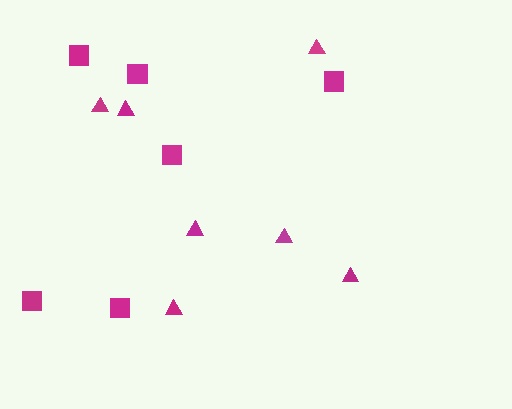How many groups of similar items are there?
There are 2 groups: one group of triangles (7) and one group of squares (6).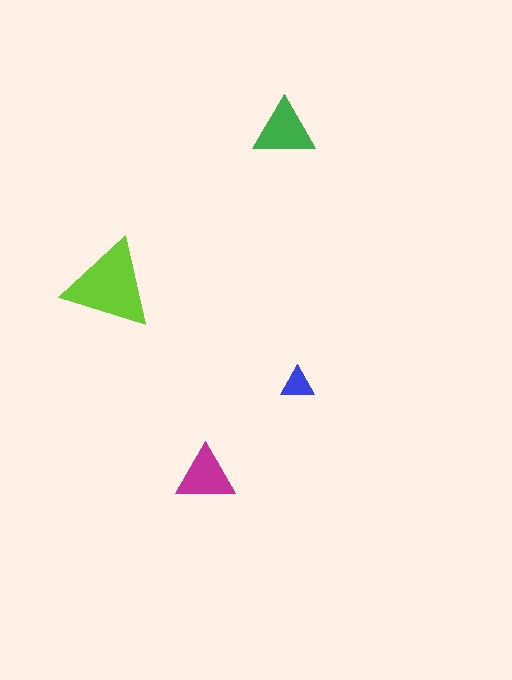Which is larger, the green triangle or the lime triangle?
The lime one.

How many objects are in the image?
There are 4 objects in the image.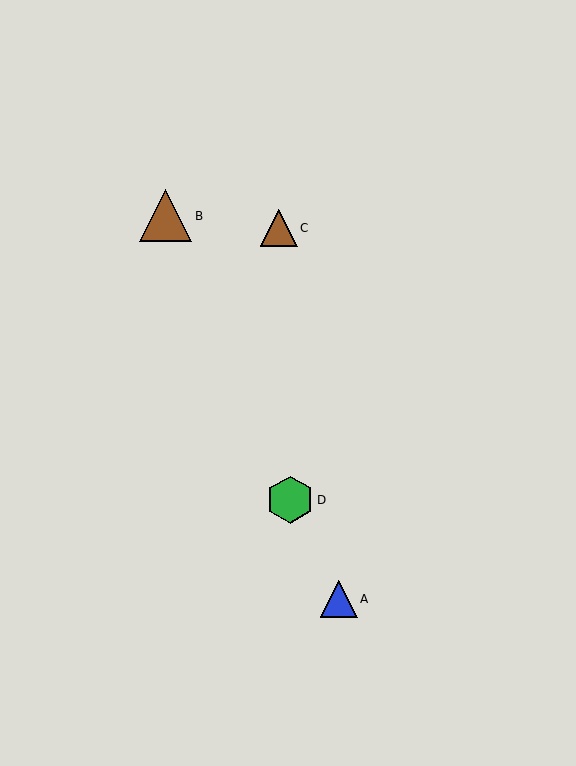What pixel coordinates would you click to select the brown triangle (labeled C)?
Click at (279, 228) to select the brown triangle C.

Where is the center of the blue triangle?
The center of the blue triangle is at (339, 599).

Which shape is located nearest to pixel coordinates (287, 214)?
The brown triangle (labeled C) at (279, 228) is nearest to that location.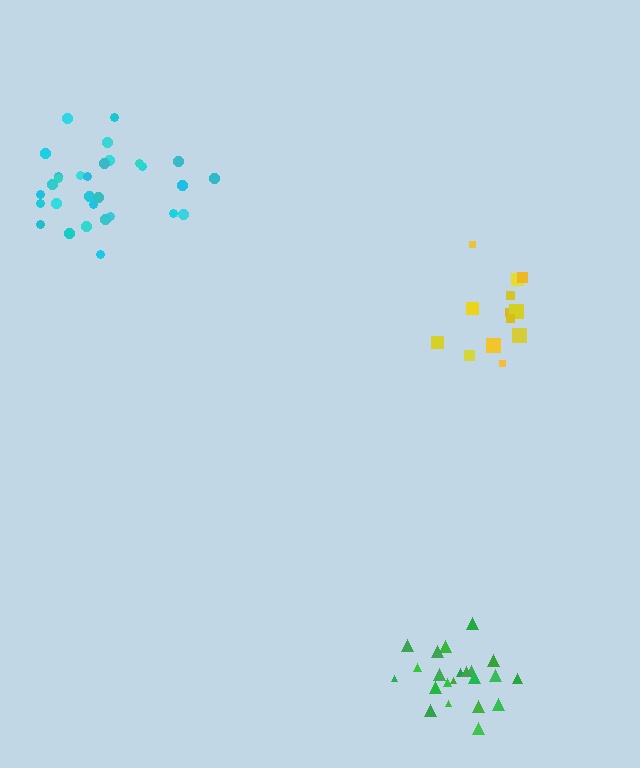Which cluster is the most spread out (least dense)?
Yellow.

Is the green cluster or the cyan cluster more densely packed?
Green.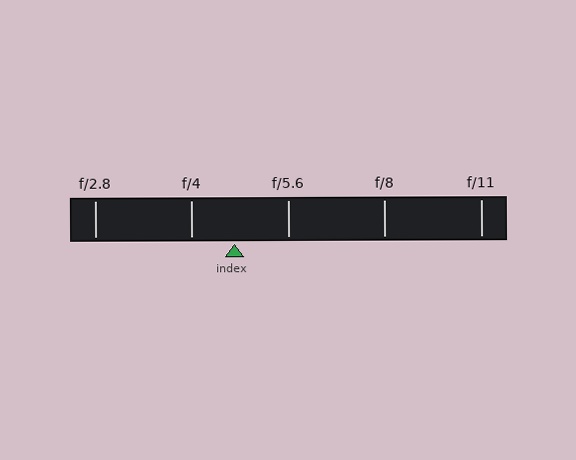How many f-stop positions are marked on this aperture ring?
There are 5 f-stop positions marked.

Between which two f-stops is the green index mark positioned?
The index mark is between f/4 and f/5.6.